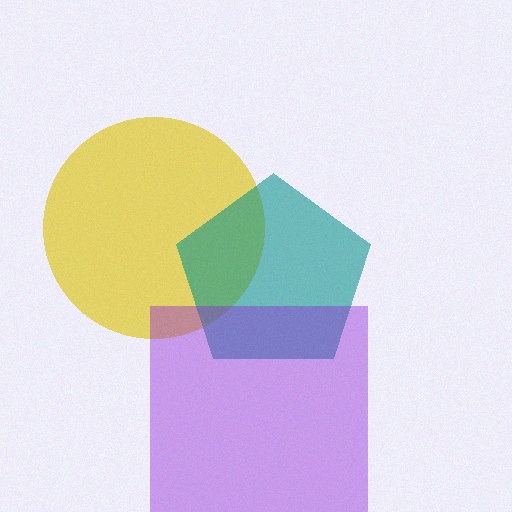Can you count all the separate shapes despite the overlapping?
Yes, there are 3 separate shapes.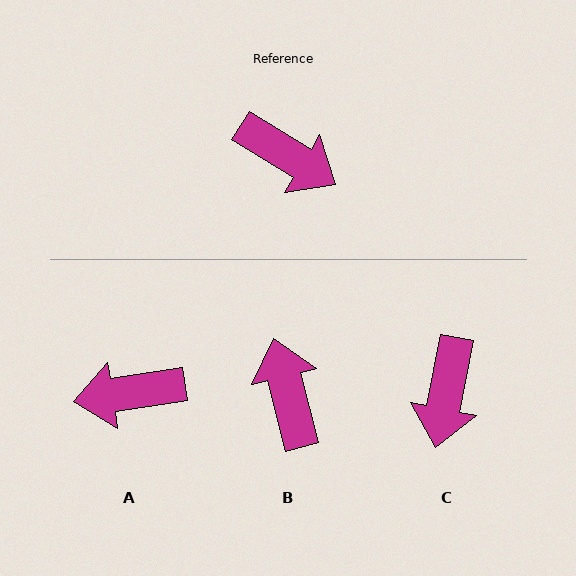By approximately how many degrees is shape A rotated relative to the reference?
Approximately 140 degrees clockwise.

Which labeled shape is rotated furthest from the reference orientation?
A, about 140 degrees away.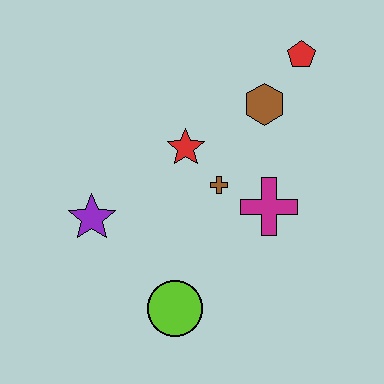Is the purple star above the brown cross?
No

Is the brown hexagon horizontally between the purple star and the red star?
No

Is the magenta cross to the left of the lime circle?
No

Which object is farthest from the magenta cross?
The purple star is farthest from the magenta cross.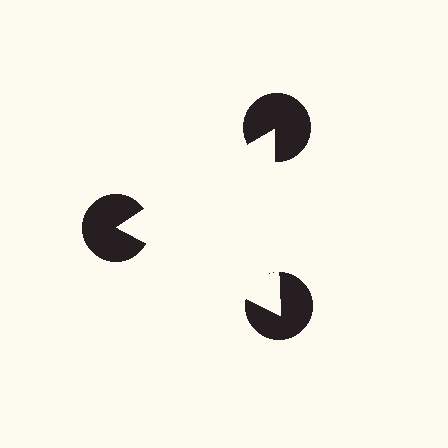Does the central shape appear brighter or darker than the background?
It typically appears slightly brighter than the background, even though no actual brightness change is drawn.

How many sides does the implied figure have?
3 sides.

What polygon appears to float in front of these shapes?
An illusory triangle — its edges are inferred from the aligned wedge cuts in the pac-man discs, not physically drawn.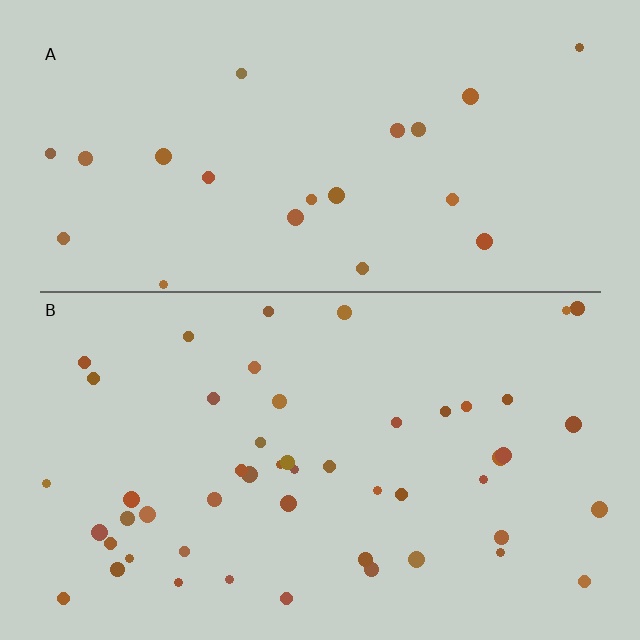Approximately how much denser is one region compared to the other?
Approximately 2.3× — region B over region A.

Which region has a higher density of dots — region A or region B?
B (the bottom).